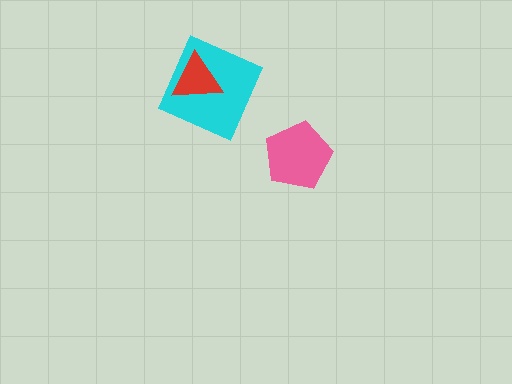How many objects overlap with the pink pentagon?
0 objects overlap with the pink pentagon.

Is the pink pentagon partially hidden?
No, no other shape covers it.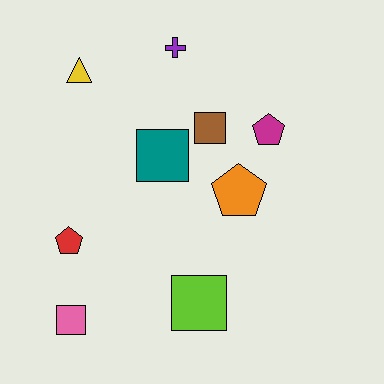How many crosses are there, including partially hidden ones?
There is 1 cross.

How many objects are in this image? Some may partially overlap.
There are 9 objects.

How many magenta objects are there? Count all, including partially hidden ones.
There is 1 magenta object.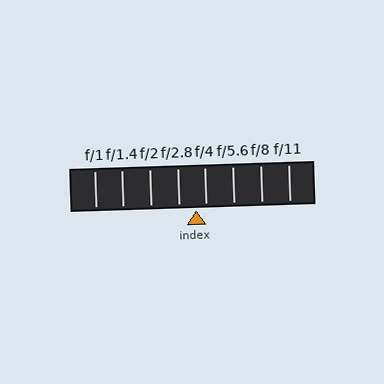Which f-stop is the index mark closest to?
The index mark is closest to f/4.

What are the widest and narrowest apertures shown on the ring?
The widest aperture shown is f/1 and the narrowest is f/11.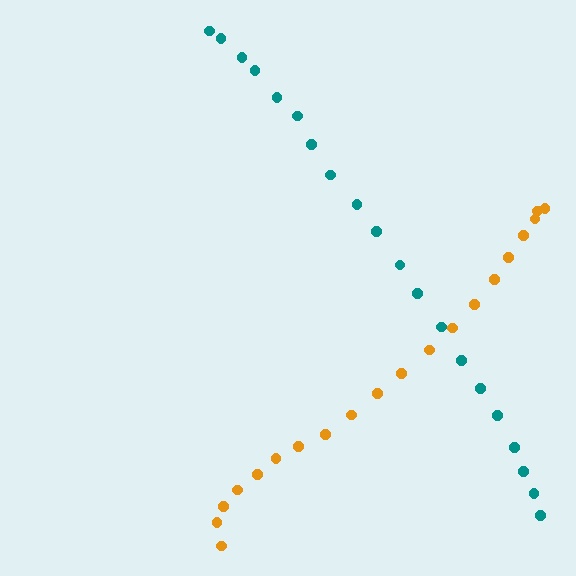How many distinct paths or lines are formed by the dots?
There are 2 distinct paths.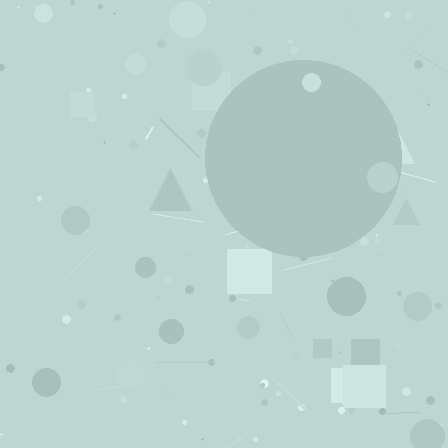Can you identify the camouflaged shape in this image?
The camouflaged shape is a circle.